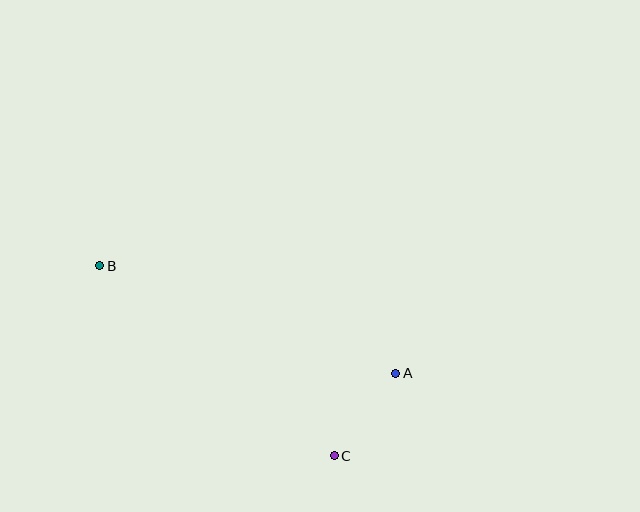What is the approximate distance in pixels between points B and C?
The distance between B and C is approximately 302 pixels.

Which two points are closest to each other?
Points A and C are closest to each other.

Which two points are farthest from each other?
Points A and B are farthest from each other.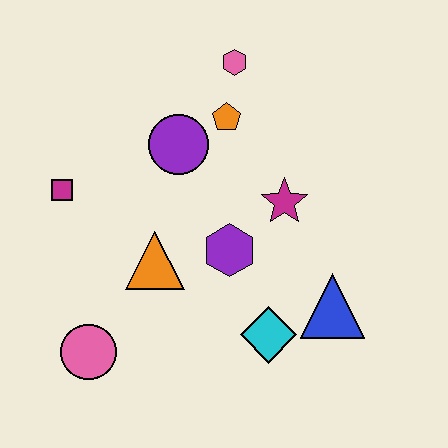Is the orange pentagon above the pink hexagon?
No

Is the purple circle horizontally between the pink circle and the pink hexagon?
Yes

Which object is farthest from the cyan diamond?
The pink hexagon is farthest from the cyan diamond.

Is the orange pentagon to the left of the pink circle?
No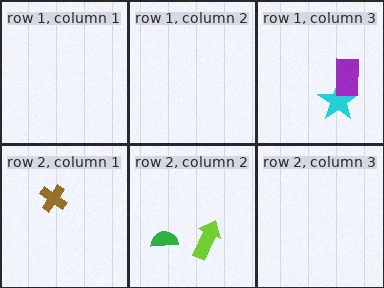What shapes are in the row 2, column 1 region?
The brown cross.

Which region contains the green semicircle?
The row 2, column 2 region.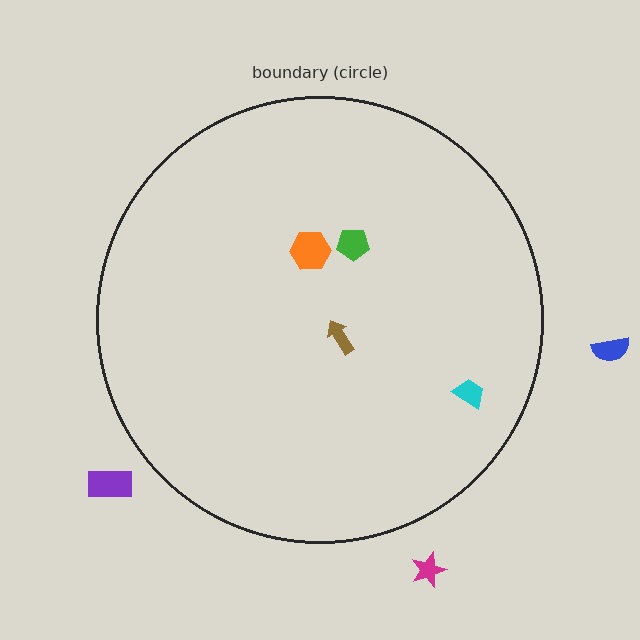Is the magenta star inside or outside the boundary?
Outside.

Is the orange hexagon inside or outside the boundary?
Inside.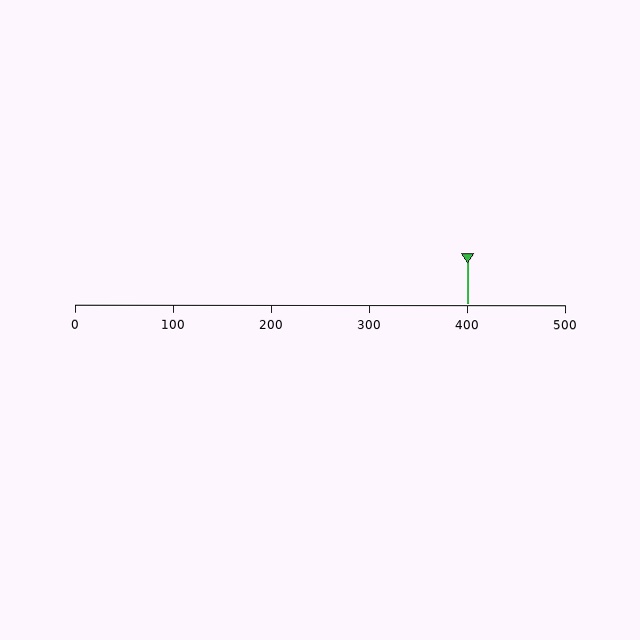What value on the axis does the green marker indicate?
The marker indicates approximately 400.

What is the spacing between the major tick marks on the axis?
The major ticks are spaced 100 apart.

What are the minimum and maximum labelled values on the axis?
The axis runs from 0 to 500.